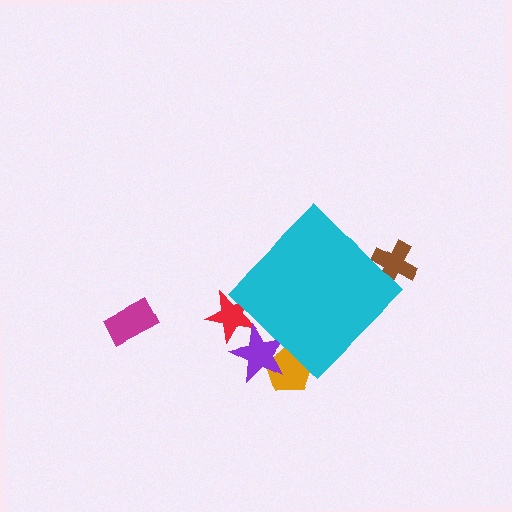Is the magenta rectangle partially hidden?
No, the magenta rectangle is fully visible.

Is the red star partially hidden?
Yes, the red star is partially hidden behind the cyan diamond.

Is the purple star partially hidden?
Yes, the purple star is partially hidden behind the cyan diamond.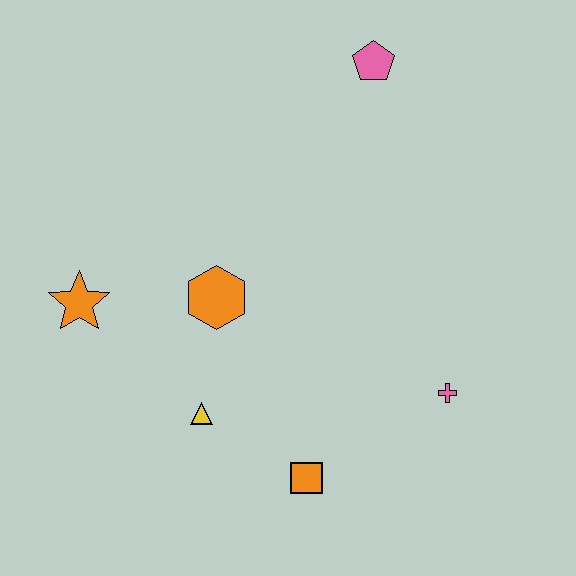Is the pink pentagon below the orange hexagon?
No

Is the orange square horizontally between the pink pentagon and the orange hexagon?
Yes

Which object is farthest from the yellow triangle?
The pink pentagon is farthest from the yellow triangle.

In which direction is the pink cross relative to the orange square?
The pink cross is to the right of the orange square.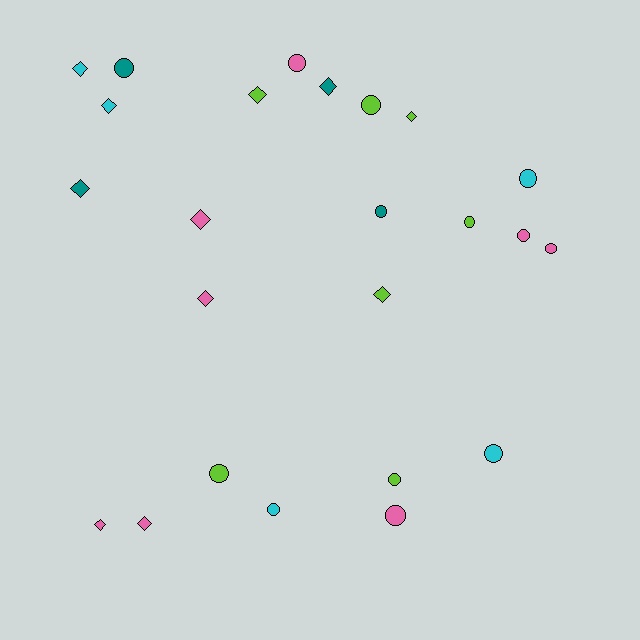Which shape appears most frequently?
Circle, with 13 objects.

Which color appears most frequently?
Pink, with 8 objects.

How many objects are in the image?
There are 24 objects.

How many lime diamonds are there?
There are 3 lime diamonds.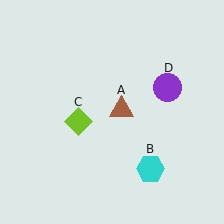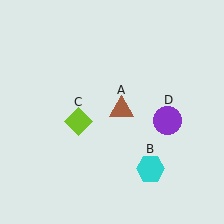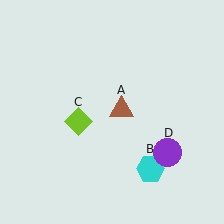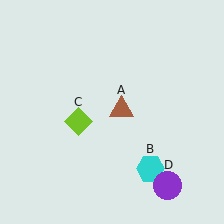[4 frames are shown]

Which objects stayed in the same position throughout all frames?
Brown triangle (object A) and cyan hexagon (object B) and lime diamond (object C) remained stationary.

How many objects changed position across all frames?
1 object changed position: purple circle (object D).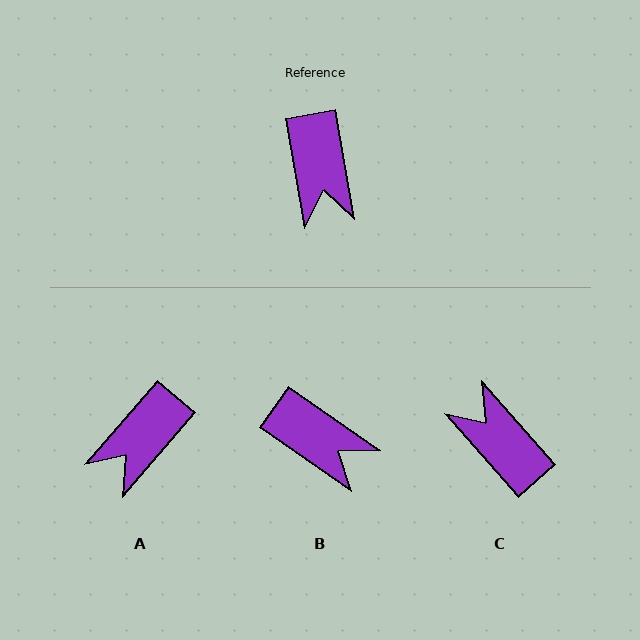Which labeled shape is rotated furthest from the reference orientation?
C, about 148 degrees away.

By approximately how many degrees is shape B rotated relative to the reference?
Approximately 45 degrees counter-clockwise.